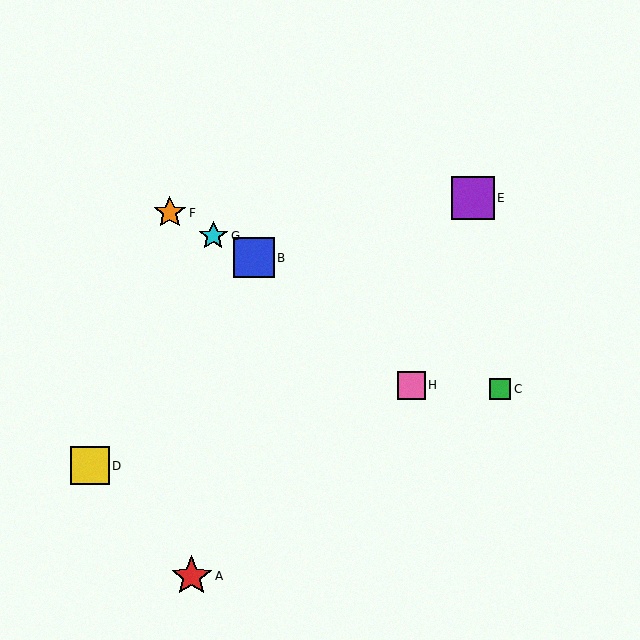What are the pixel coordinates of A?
Object A is at (192, 576).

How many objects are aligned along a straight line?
4 objects (B, C, F, G) are aligned along a straight line.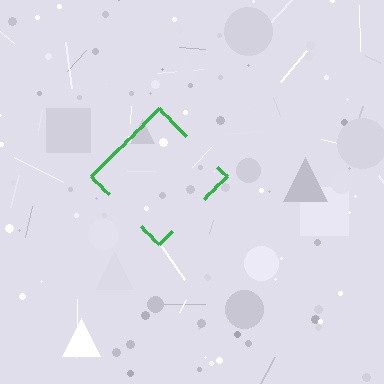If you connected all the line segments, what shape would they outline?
They would outline a diamond.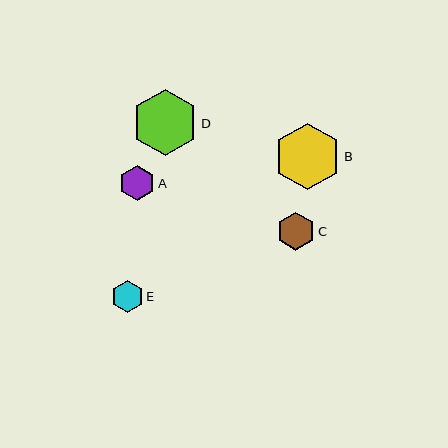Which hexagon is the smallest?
Hexagon E is the smallest with a size of approximately 32 pixels.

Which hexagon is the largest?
Hexagon B is the largest with a size of approximately 67 pixels.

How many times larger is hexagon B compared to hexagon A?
Hexagon B is approximately 1.9 times the size of hexagon A.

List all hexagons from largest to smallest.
From largest to smallest: B, D, C, A, E.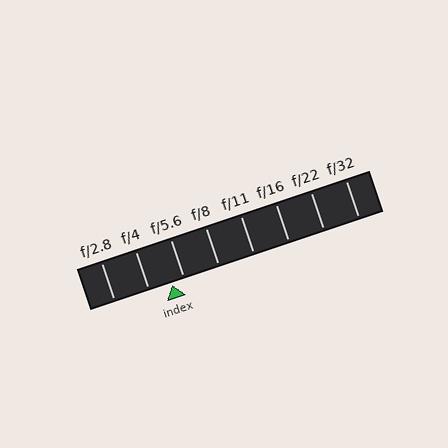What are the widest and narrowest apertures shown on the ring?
The widest aperture shown is f/2.8 and the narrowest is f/32.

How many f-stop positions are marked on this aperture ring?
There are 8 f-stop positions marked.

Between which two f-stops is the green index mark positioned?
The index mark is between f/4 and f/5.6.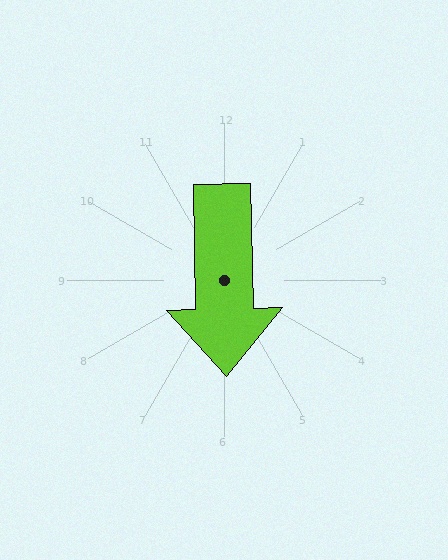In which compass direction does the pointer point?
South.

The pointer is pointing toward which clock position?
Roughly 6 o'clock.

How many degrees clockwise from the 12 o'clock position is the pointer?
Approximately 179 degrees.